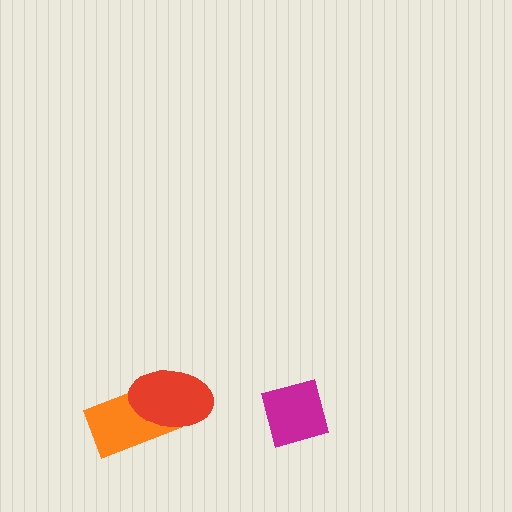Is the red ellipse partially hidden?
No, no other shape covers it.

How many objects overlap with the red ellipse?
1 object overlaps with the red ellipse.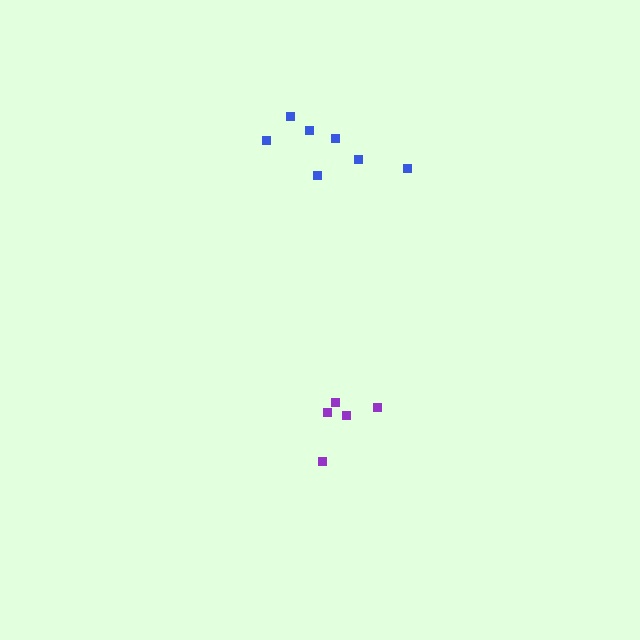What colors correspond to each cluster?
The clusters are colored: purple, blue.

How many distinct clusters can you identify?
There are 2 distinct clusters.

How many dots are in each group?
Group 1: 5 dots, Group 2: 7 dots (12 total).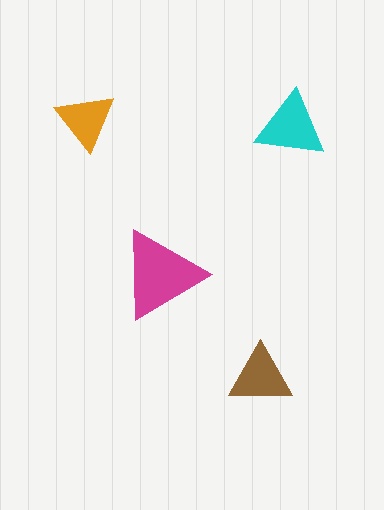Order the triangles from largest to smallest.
the magenta one, the cyan one, the brown one, the orange one.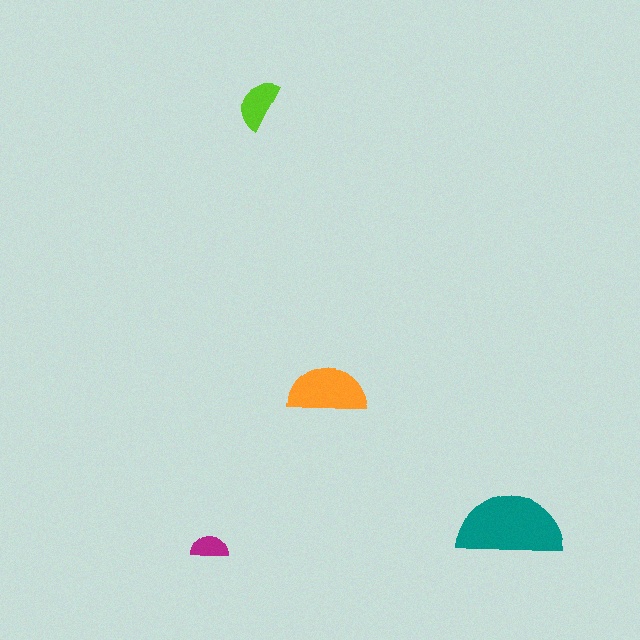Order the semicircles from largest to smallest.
the teal one, the orange one, the lime one, the magenta one.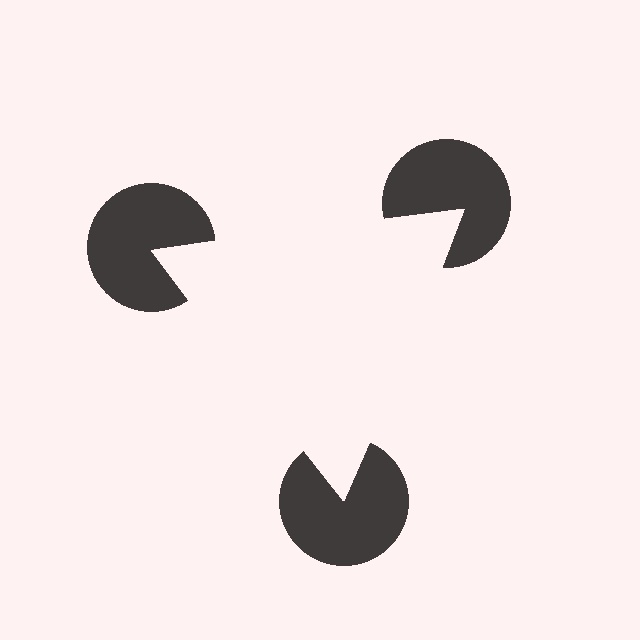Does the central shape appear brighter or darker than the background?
It typically appears slightly brighter than the background, even though no actual brightness change is drawn.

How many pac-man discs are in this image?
There are 3 — one at each vertex of the illusory triangle.